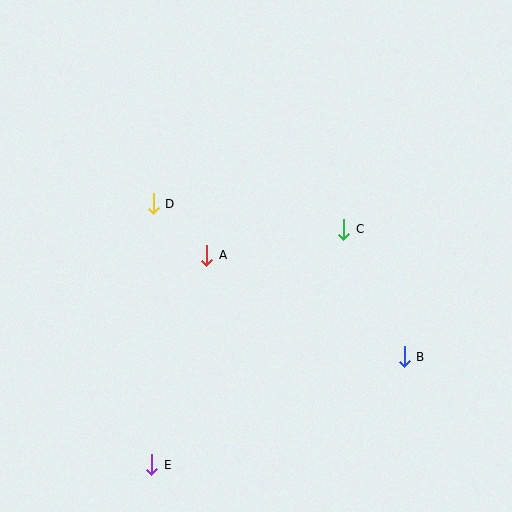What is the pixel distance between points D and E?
The distance between D and E is 261 pixels.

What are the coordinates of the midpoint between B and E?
The midpoint between B and E is at (278, 411).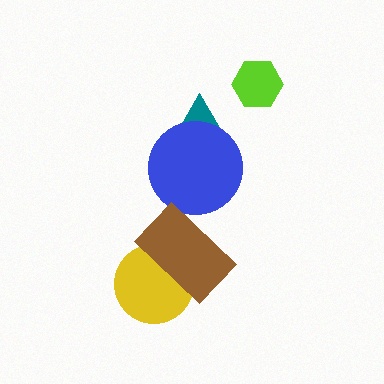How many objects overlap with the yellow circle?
1 object overlaps with the yellow circle.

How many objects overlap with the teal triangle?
1 object overlaps with the teal triangle.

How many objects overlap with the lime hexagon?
0 objects overlap with the lime hexagon.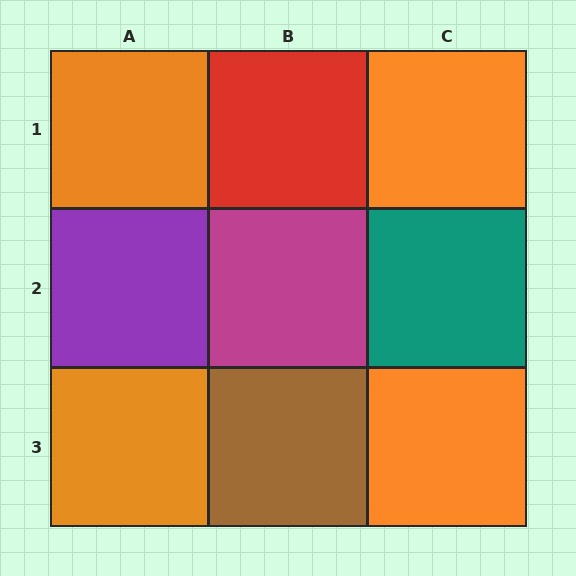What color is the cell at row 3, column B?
Brown.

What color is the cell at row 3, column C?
Orange.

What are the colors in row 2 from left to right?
Purple, magenta, teal.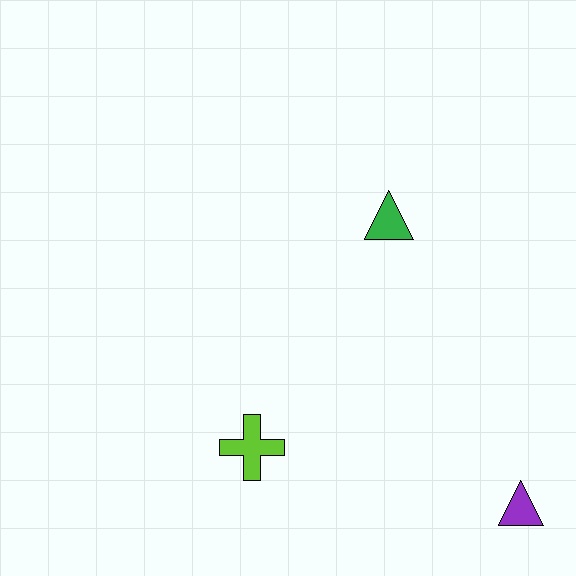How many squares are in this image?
There are no squares.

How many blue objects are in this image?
There are no blue objects.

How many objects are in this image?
There are 3 objects.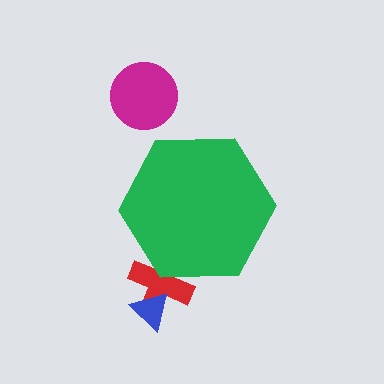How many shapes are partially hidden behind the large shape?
1 shape is partially hidden.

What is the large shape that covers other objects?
A green hexagon.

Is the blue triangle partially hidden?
No, the blue triangle is fully visible.